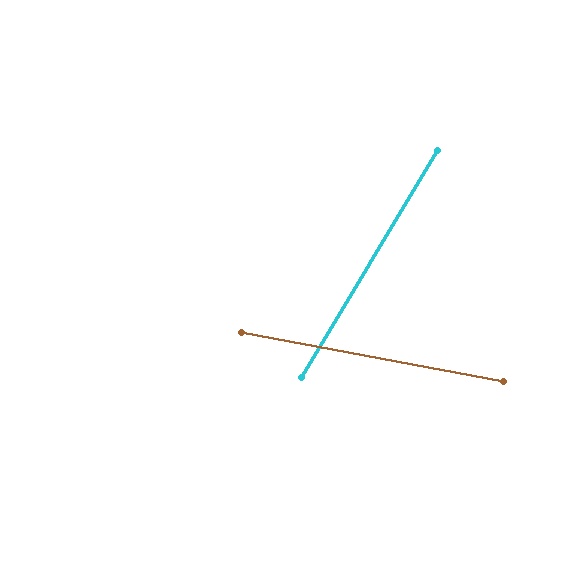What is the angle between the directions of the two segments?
Approximately 70 degrees.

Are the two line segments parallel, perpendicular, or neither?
Neither parallel nor perpendicular — they differ by about 70°.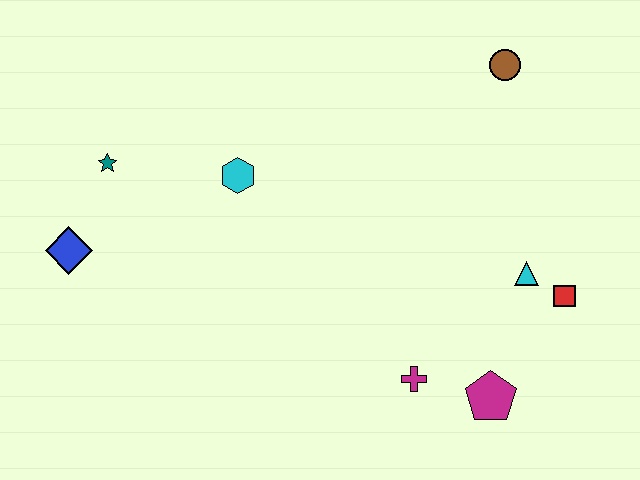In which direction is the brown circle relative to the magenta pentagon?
The brown circle is above the magenta pentagon.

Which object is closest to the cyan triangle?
The red square is closest to the cyan triangle.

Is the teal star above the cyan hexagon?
Yes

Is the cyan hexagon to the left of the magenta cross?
Yes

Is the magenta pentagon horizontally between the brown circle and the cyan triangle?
No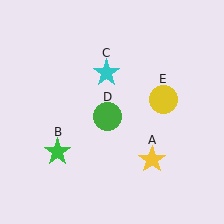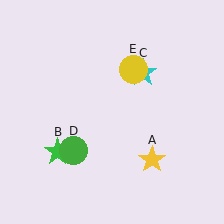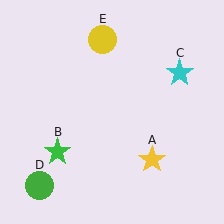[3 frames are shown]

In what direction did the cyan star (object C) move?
The cyan star (object C) moved right.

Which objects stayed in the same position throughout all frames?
Yellow star (object A) and green star (object B) remained stationary.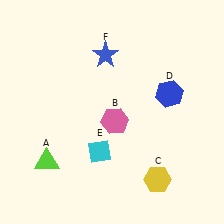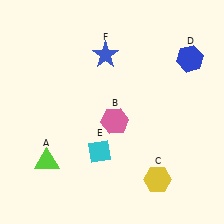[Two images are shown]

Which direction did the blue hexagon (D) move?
The blue hexagon (D) moved up.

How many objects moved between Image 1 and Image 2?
1 object moved between the two images.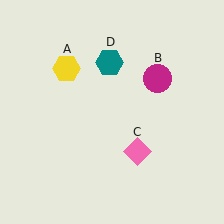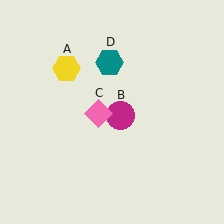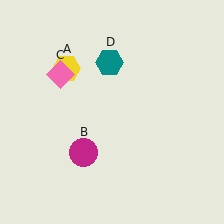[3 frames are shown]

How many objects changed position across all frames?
2 objects changed position: magenta circle (object B), pink diamond (object C).